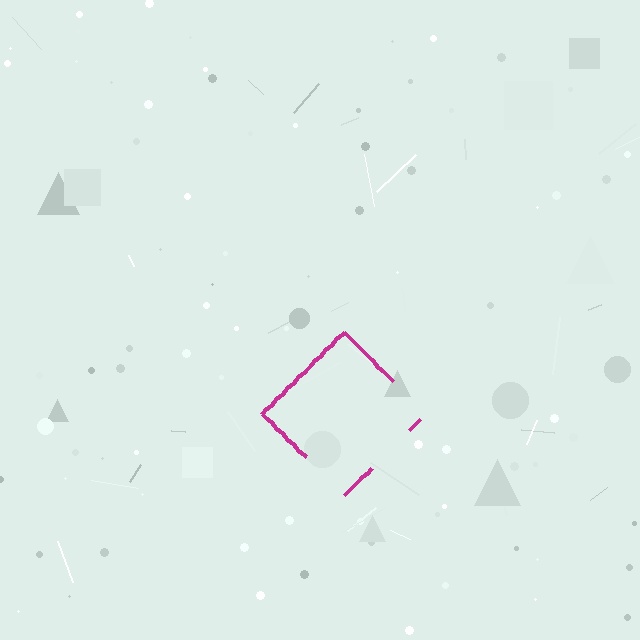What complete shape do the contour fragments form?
The contour fragments form a diamond.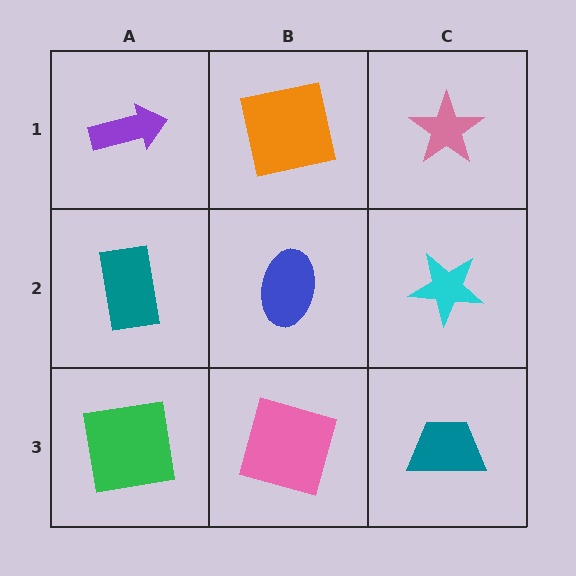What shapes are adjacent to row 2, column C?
A pink star (row 1, column C), a teal trapezoid (row 3, column C), a blue ellipse (row 2, column B).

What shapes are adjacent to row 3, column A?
A teal rectangle (row 2, column A), a pink square (row 3, column B).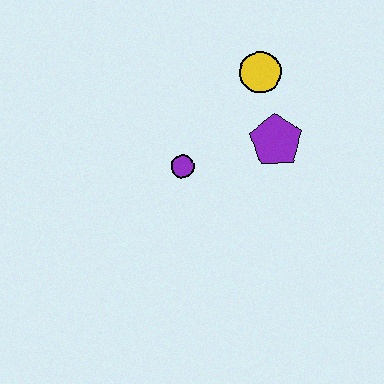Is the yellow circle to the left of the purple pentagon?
Yes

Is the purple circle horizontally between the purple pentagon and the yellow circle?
No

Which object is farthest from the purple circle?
The yellow circle is farthest from the purple circle.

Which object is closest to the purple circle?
The purple pentagon is closest to the purple circle.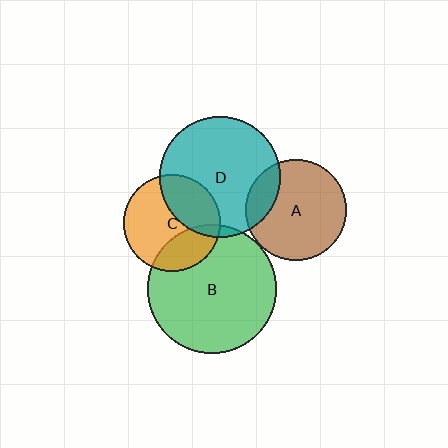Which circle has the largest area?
Circle B (green).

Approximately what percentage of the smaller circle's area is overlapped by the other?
Approximately 5%.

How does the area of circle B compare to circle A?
Approximately 1.6 times.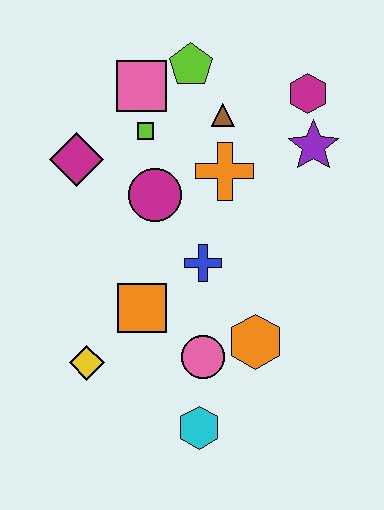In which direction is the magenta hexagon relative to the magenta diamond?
The magenta hexagon is to the right of the magenta diamond.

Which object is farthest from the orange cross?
The cyan hexagon is farthest from the orange cross.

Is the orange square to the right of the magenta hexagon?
No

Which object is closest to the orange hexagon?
The pink circle is closest to the orange hexagon.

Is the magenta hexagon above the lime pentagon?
No